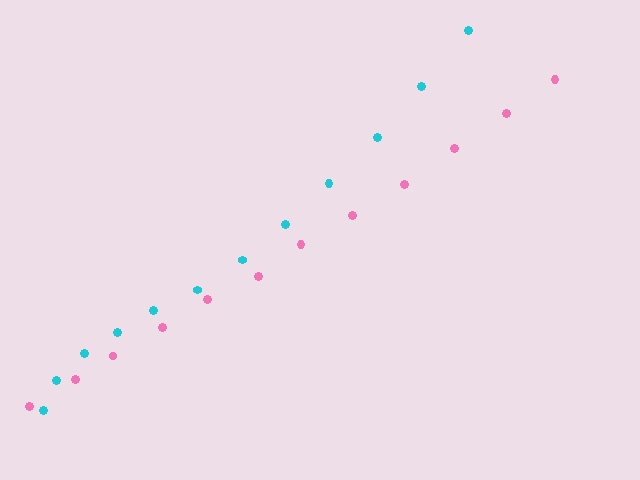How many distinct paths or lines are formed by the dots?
There are 2 distinct paths.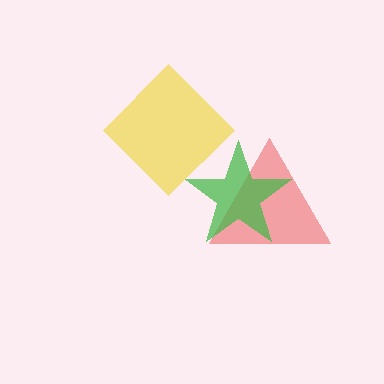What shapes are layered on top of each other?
The layered shapes are: a yellow diamond, a red triangle, a green star.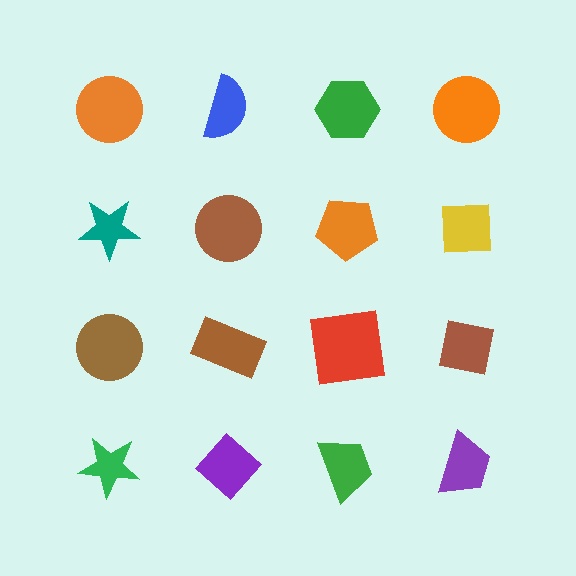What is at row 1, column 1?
An orange circle.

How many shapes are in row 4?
4 shapes.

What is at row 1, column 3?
A green hexagon.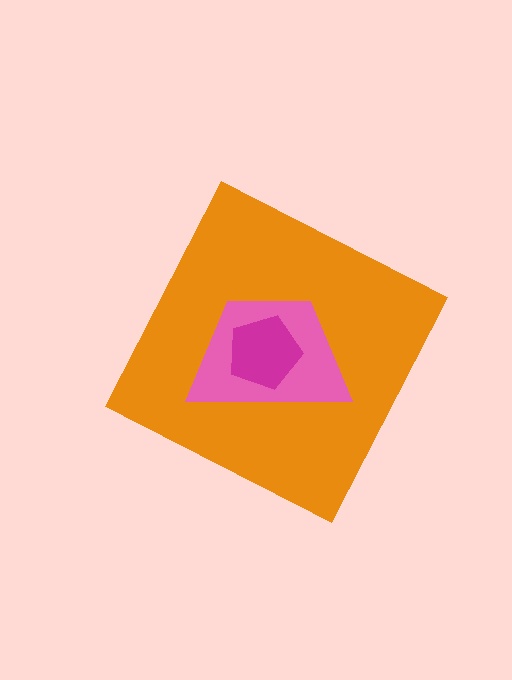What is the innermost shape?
The magenta pentagon.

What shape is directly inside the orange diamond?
The pink trapezoid.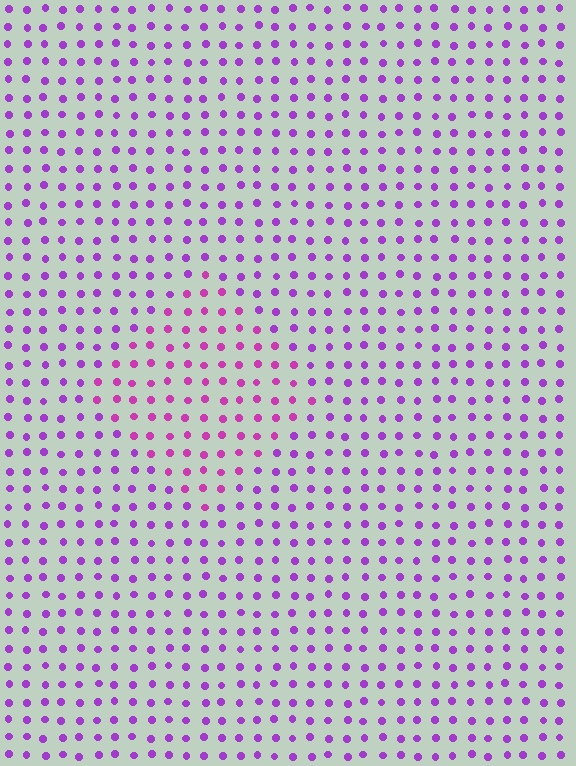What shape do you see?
I see a diamond.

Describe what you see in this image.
The image is filled with small purple elements in a uniform arrangement. A diamond-shaped region is visible where the elements are tinted to a slightly different hue, forming a subtle color boundary.